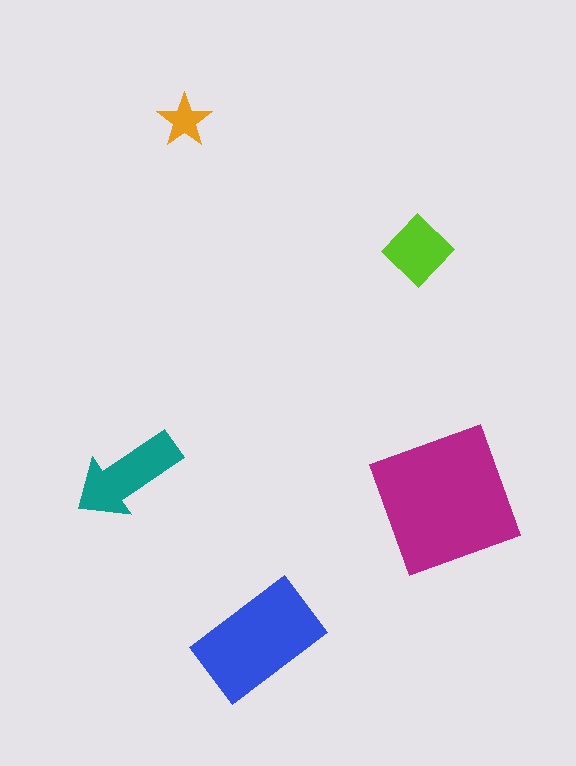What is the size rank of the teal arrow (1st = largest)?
3rd.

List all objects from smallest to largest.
The orange star, the lime diamond, the teal arrow, the blue rectangle, the magenta square.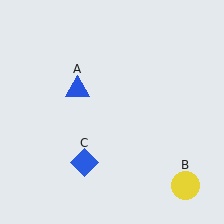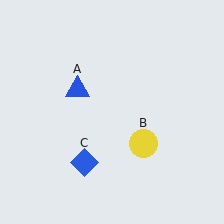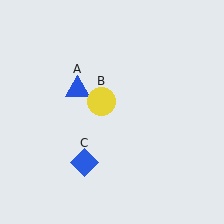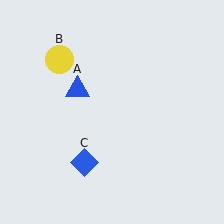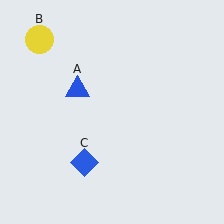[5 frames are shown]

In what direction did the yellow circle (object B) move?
The yellow circle (object B) moved up and to the left.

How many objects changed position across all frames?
1 object changed position: yellow circle (object B).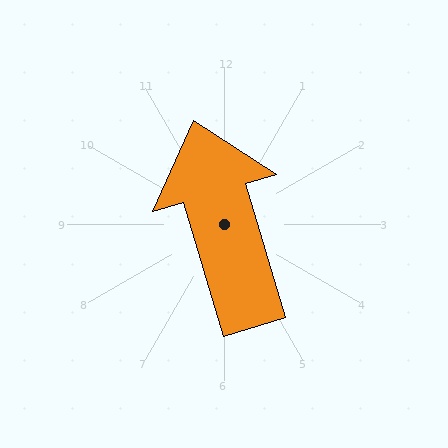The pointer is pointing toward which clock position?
Roughly 11 o'clock.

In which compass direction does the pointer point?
North.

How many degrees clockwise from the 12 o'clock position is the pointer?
Approximately 343 degrees.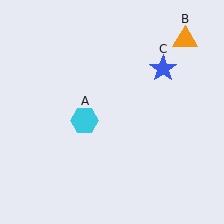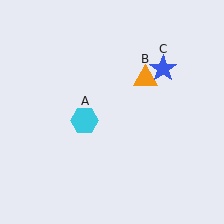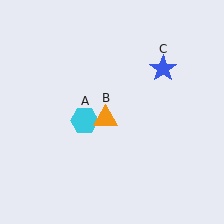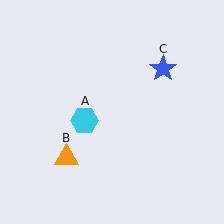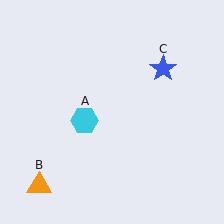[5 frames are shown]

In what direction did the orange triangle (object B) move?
The orange triangle (object B) moved down and to the left.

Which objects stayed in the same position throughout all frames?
Cyan hexagon (object A) and blue star (object C) remained stationary.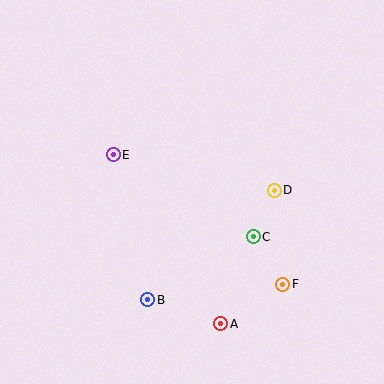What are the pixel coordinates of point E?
Point E is at (113, 155).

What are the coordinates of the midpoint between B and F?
The midpoint between B and F is at (215, 292).